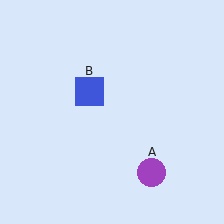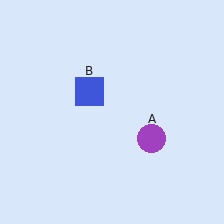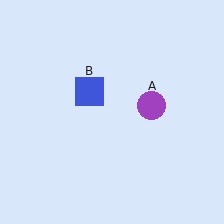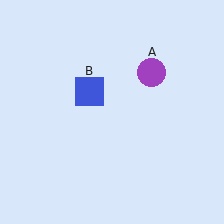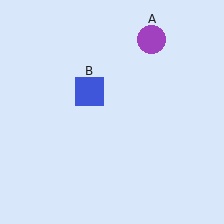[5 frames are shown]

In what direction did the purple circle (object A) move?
The purple circle (object A) moved up.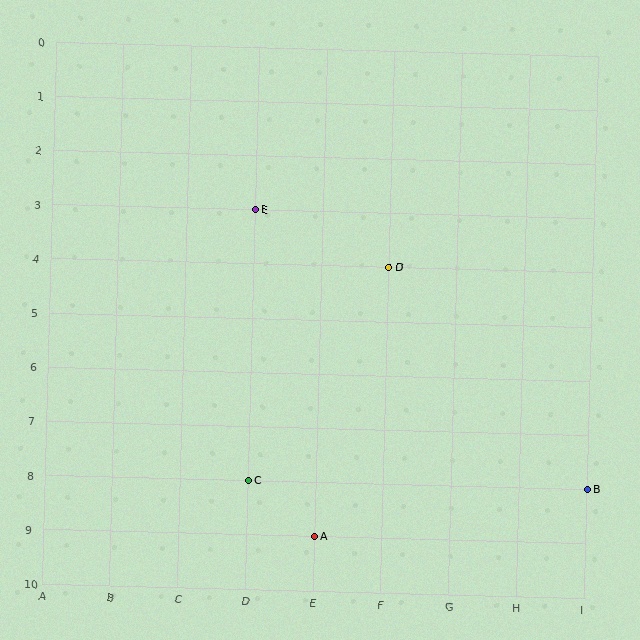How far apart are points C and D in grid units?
Points C and D are 2 columns and 4 rows apart (about 4.5 grid units diagonally).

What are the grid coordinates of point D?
Point D is at grid coordinates (F, 4).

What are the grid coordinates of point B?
Point B is at grid coordinates (I, 8).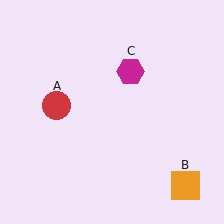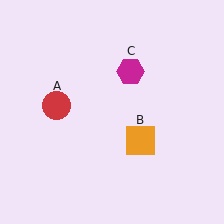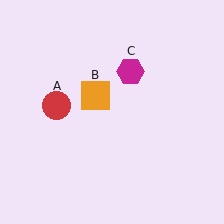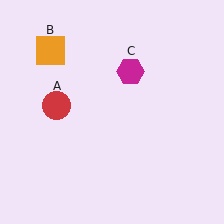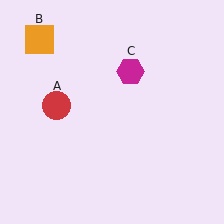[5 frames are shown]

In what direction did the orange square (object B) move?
The orange square (object B) moved up and to the left.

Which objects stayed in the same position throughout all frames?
Red circle (object A) and magenta hexagon (object C) remained stationary.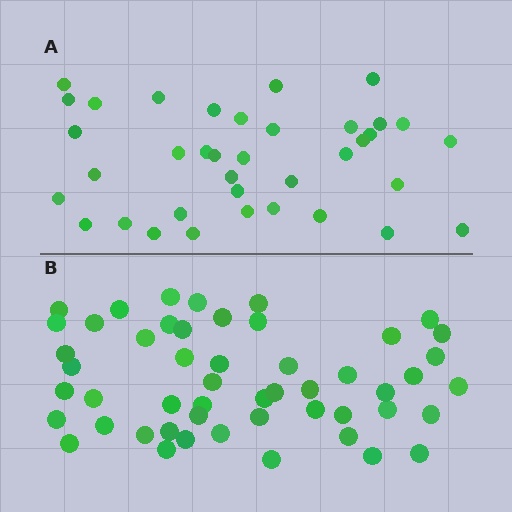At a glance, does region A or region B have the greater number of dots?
Region B (the bottom region) has more dots.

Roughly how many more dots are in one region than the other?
Region B has approximately 15 more dots than region A.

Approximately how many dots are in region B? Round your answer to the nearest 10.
About 50 dots. (The exact count is 51, which rounds to 50.)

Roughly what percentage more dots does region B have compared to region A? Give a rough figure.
About 40% more.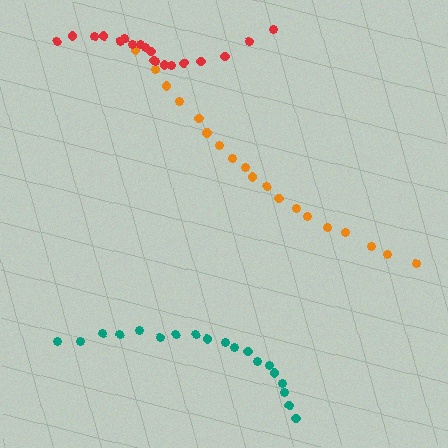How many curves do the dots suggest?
There are 3 distinct paths.